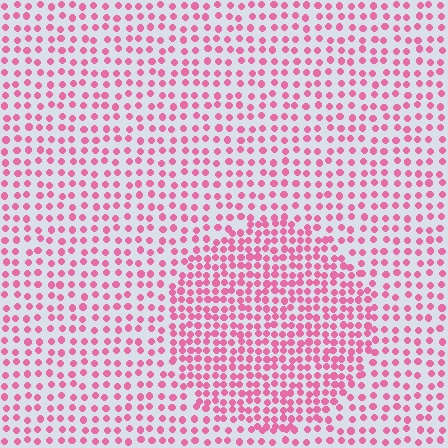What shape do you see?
I see a circle.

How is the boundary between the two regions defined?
The boundary is defined by a change in element density (approximately 1.7x ratio). All elements are the same color, size, and shape.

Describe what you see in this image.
The image contains small pink elements arranged at two different densities. A circle-shaped region is visible where the elements are more densely packed than the surrounding area.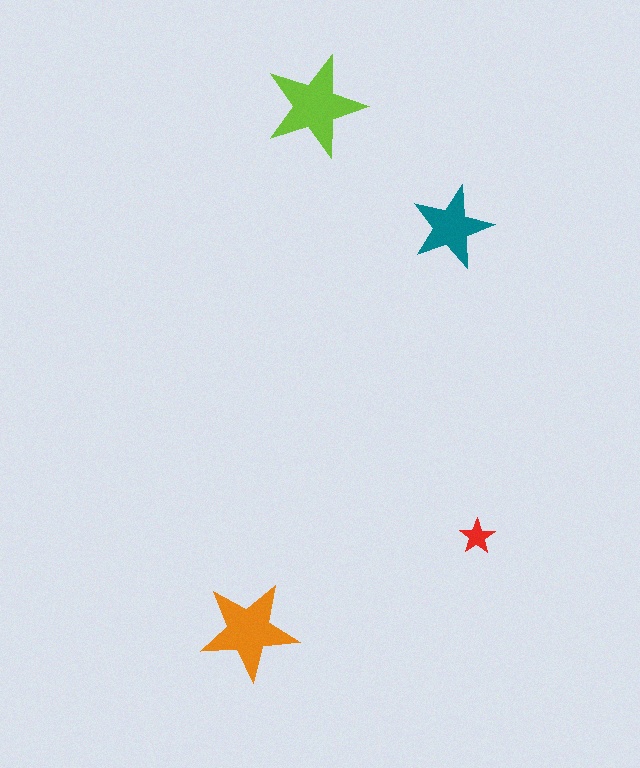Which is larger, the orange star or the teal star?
The orange one.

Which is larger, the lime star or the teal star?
The lime one.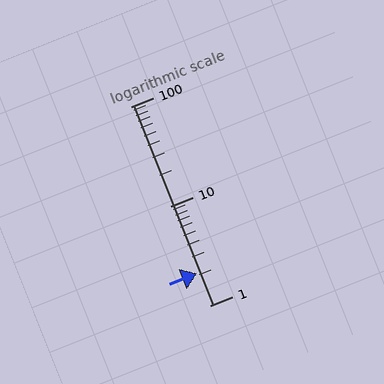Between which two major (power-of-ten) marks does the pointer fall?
The pointer is between 1 and 10.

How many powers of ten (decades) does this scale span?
The scale spans 2 decades, from 1 to 100.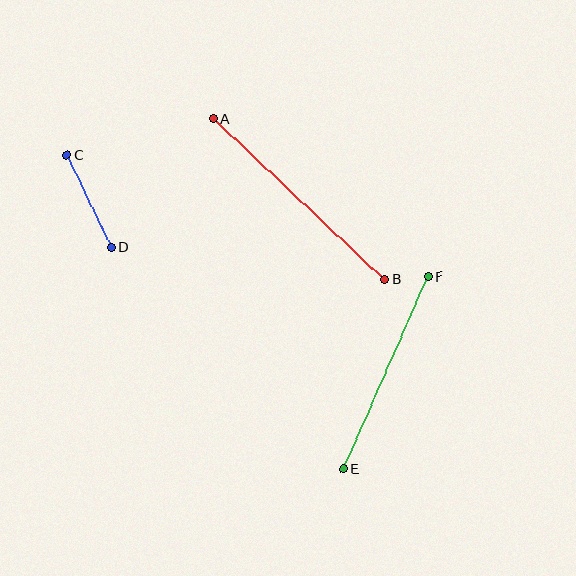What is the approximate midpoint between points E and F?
The midpoint is at approximately (386, 373) pixels.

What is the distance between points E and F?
The distance is approximately 210 pixels.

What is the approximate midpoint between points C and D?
The midpoint is at approximately (89, 201) pixels.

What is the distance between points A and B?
The distance is approximately 235 pixels.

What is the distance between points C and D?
The distance is approximately 102 pixels.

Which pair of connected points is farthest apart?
Points A and B are farthest apart.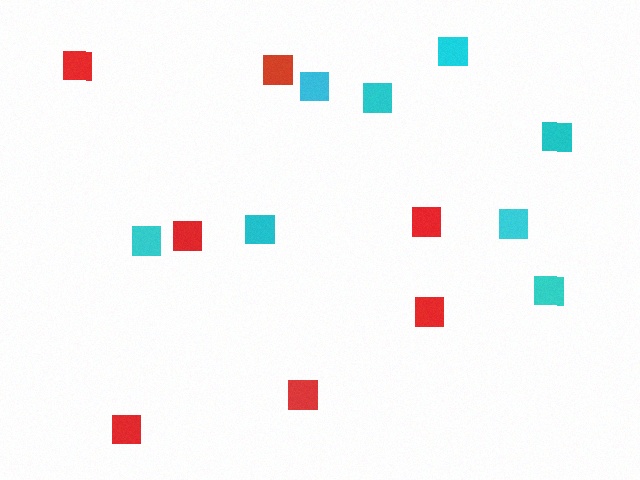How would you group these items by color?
There are 2 groups: one group of cyan squares (8) and one group of red squares (7).